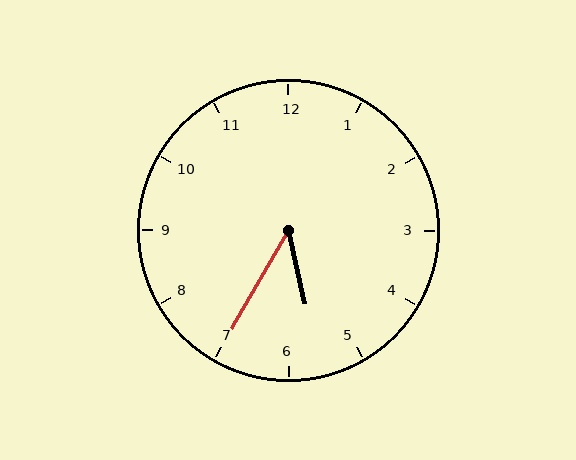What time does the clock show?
5:35.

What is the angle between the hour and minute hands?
Approximately 42 degrees.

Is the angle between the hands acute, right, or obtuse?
It is acute.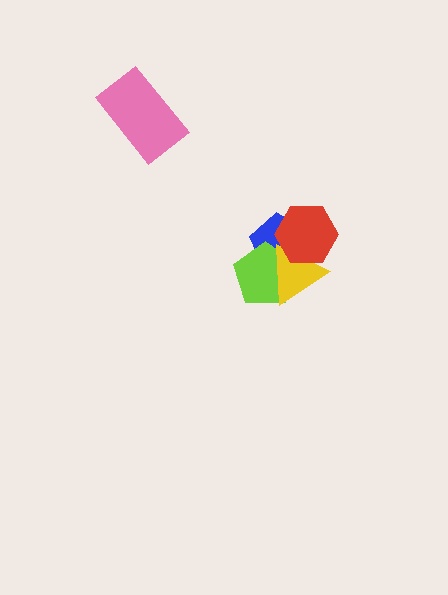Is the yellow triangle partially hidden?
Yes, it is partially covered by another shape.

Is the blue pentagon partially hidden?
Yes, it is partially covered by another shape.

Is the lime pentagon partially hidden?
Yes, it is partially covered by another shape.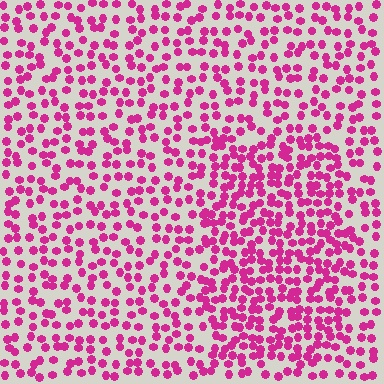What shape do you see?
I see a rectangle.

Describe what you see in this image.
The image contains small magenta elements arranged at two different densities. A rectangle-shaped region is visible where the elements are more densely packed than the surrounding area.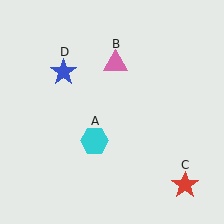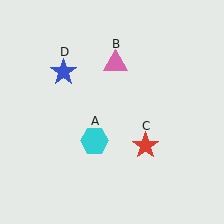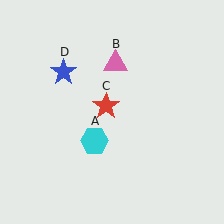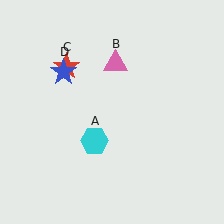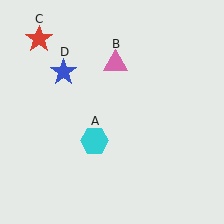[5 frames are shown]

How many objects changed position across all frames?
1 object changed position: red star (object C).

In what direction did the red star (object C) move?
The red star (object C) moved up and to the left.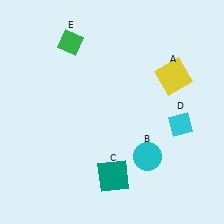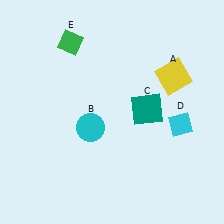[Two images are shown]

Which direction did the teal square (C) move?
The teal square (C) moved up.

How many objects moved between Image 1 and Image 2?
2 objects moved between the two images.